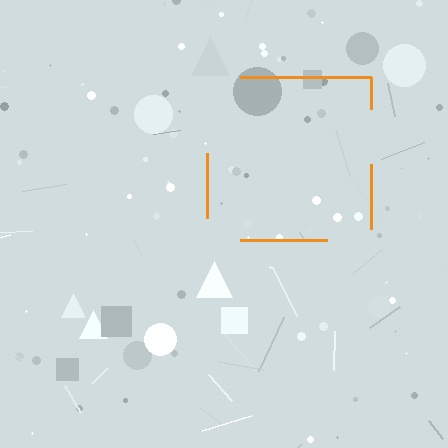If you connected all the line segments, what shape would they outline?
They would outline a square.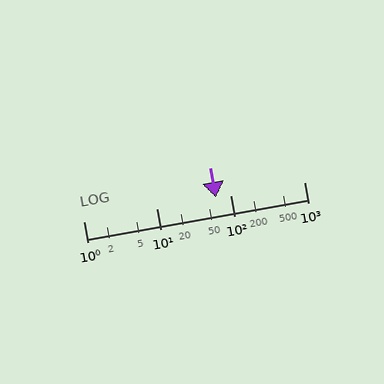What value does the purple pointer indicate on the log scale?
The pointer indicates approximately 64.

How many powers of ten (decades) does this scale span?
The scale spans 3 decades, from 1 to 1000.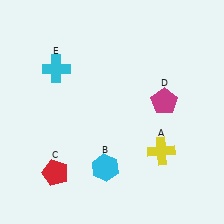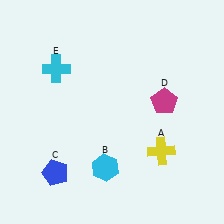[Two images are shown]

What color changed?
The pentagon (C) changed from red in Image 1 to blue in Image 2.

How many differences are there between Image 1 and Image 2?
There is 1 difference between the two images.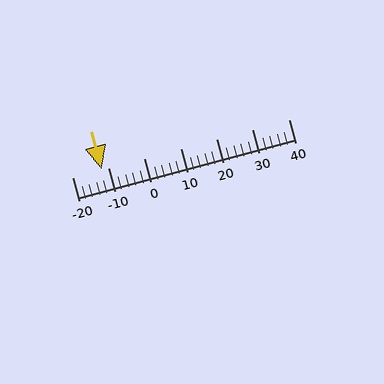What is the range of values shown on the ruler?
The ruler shows values from -20 to 40.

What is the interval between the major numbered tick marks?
The major tick marks are spaced 10 units apart.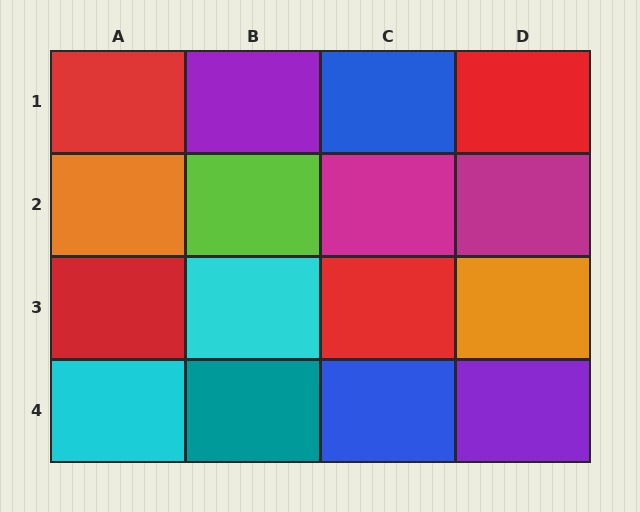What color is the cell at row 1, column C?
Blue.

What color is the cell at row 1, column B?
Purple.